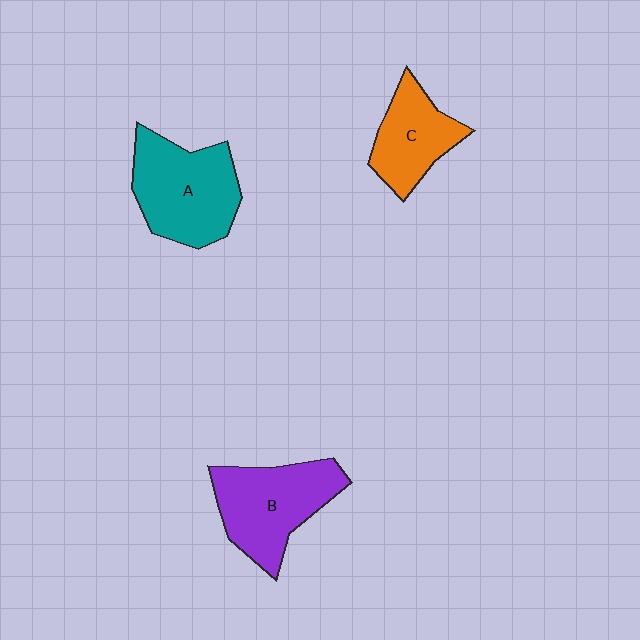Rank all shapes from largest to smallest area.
From largest to smallest: A (teal), B (purple), C (orange).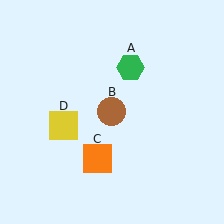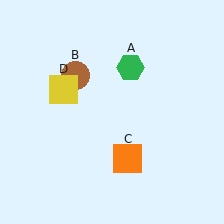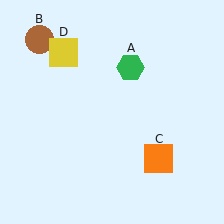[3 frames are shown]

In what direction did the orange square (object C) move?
The orange square (object C) moved right.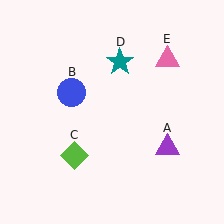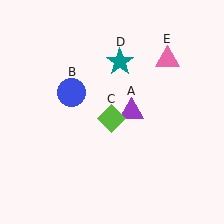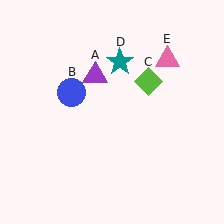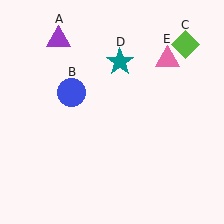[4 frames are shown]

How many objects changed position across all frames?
2 objects changed position: purple triangle (object A), lime diamond (object C).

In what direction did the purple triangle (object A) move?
The purple triangle (object A) moved up and to the left.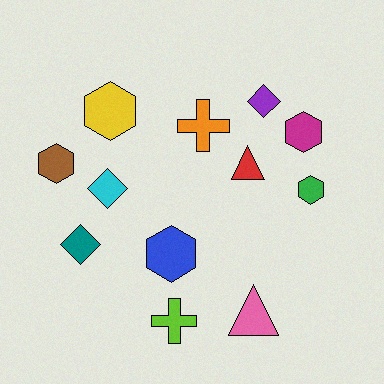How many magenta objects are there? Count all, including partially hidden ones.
There is 1 magenta object.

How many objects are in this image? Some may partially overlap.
There are 12 objects.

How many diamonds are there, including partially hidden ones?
There are 3 diamonds.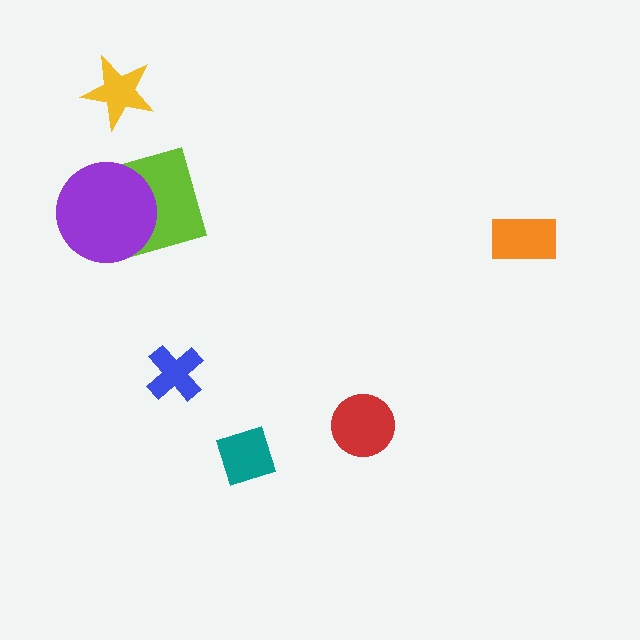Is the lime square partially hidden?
Yes, it is partially covered by another shape.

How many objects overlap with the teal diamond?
0 objects overlap with the teal diamond.